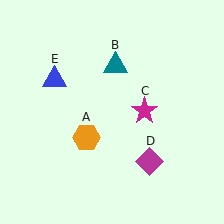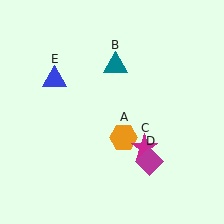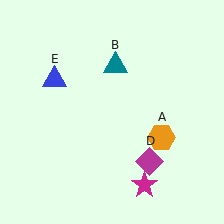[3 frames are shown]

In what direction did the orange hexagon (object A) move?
The orange hexagon (object A) moved right.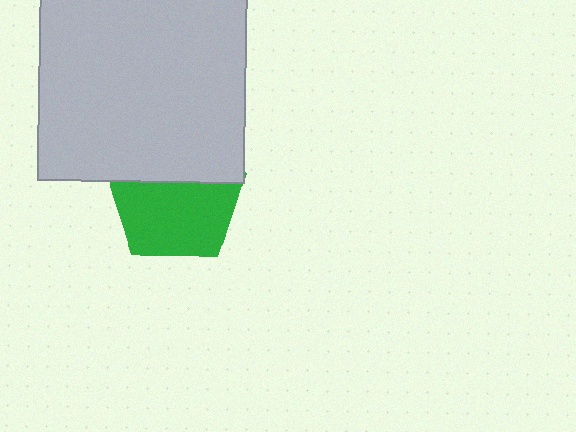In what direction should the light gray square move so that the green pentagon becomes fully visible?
The light gray square should move up. That is the shortest direction to clear the overlap and leave the green pentagon fully visible.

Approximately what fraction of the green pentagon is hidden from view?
Roughly 39% of the green pentagon is hidden behind the light gray square.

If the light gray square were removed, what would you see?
You would see the complete green pentagon.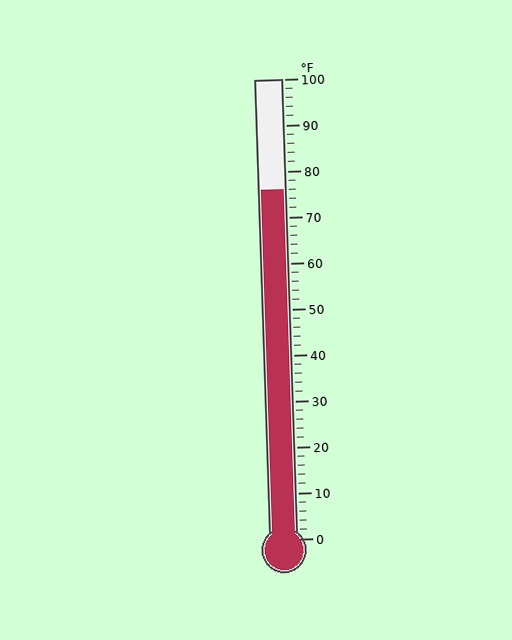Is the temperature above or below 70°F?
The temperature is above 70°F.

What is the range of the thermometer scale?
The thermometer scale ranges from 0°F to 100°F.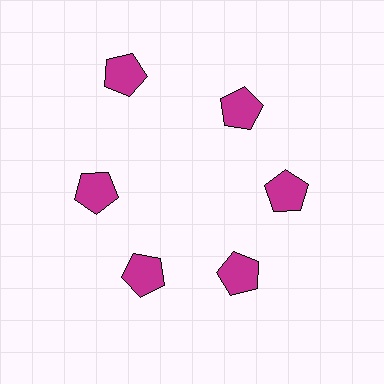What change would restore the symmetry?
The symmetry would be restored by moving it inward, back onto the ring so that all 6 pentagons sit at equal angles and equal distance from the center.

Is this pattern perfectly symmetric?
No. The 6 magenta pentagons are arranged in a ring, but one element near the 11 o'clock position is pushed outward from the center, breaking the 6-fold rotational symmetry.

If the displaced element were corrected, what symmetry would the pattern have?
It would have 6-fold rotational symmetry — the pattern would map onto itself every 60 degrees.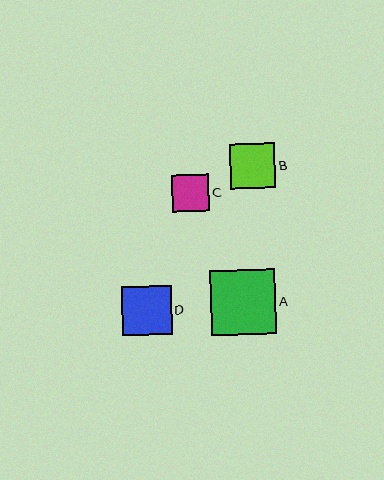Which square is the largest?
Square A is the largest with a size of approximately 65 pixels.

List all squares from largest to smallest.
From largest to smallest: A, D, B, C.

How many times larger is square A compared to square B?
Square A is approximately 1.4 times the size of square B.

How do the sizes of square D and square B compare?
Square D and square B are approximately the same size.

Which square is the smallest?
Square C is the smallest with a size of approximately 37 pixels.